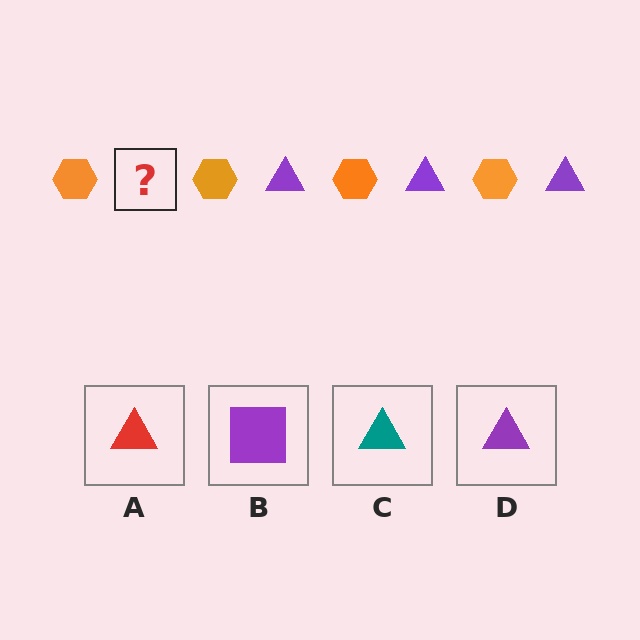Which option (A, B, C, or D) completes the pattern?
D.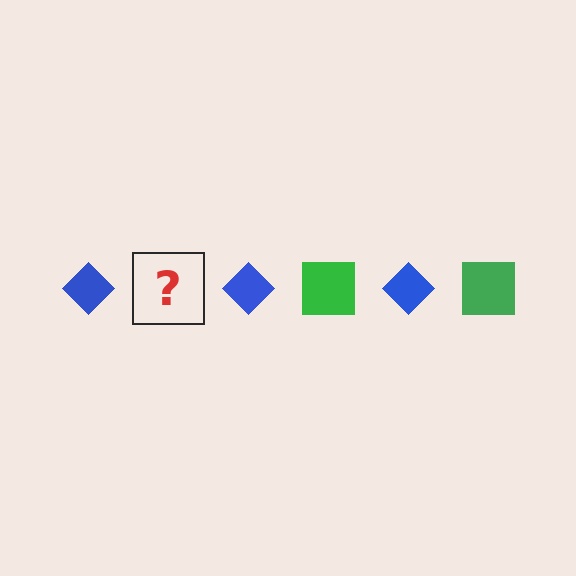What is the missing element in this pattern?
The missing element is a green square.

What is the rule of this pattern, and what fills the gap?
The rule is that the pattern alternates between blue diamond and green square. The gap should be filled with a green square.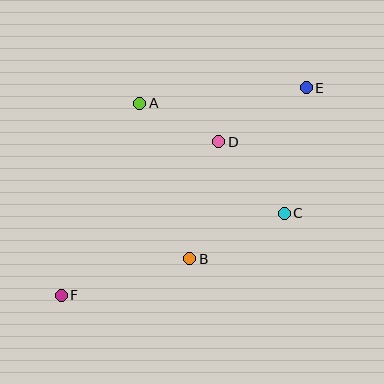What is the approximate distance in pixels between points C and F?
The distance between C and F is approximately 238 pixels.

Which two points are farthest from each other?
Points E and F are farthest from each other.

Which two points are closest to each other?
Points A and D are closest to each other.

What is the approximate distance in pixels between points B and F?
The distance between B and F is approximately 134 pixels.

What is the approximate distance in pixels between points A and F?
The distance between A and F is approximately 207 pixels.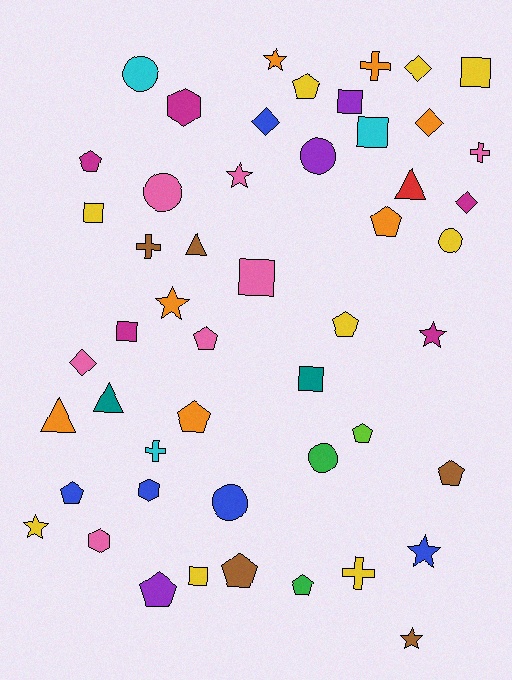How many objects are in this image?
There are 50 objects.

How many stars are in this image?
There are 7 stars.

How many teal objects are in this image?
There are 2 teal objects.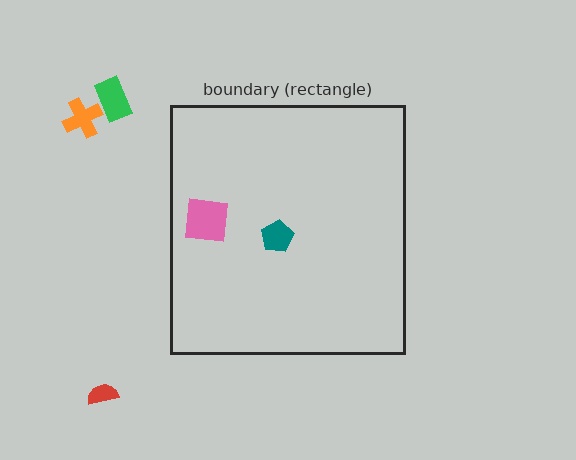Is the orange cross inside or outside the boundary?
Outside.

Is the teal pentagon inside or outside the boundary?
Inside.